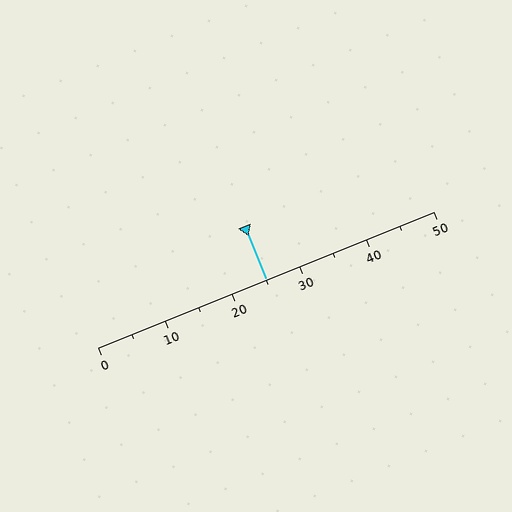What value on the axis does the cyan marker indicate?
The marker indicates approximately 25.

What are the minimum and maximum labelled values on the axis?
The axis runs from 0 to 50.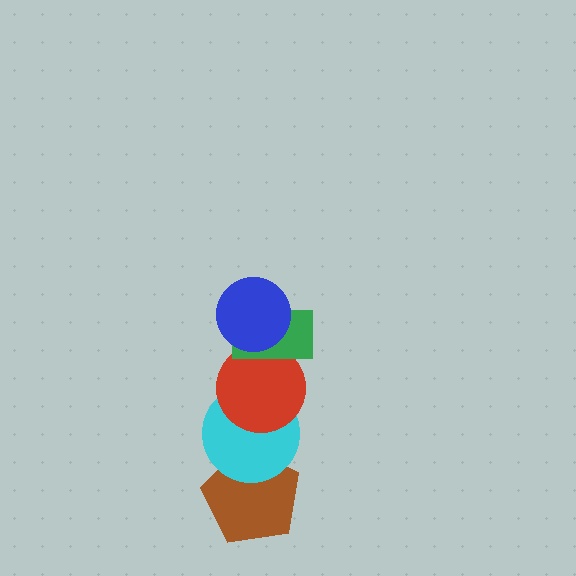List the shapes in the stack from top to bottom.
From top to bottom: the blue circle, the green rectangle, the red circle, the cyan circle, the brown pentagon.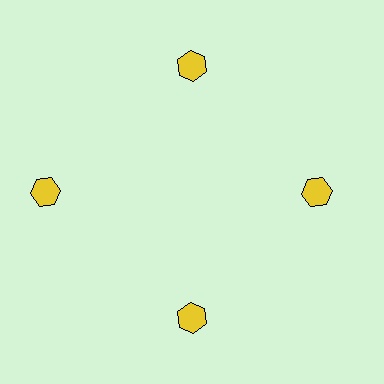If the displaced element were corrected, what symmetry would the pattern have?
It would have 4-fold rotational symmetry — the pattern would map onto itself every 90 degrees.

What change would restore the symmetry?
The symmetry would be restored by moving it inward, back onto the ring so that all 4 hexagons sit at equal angles and equal distance from the center.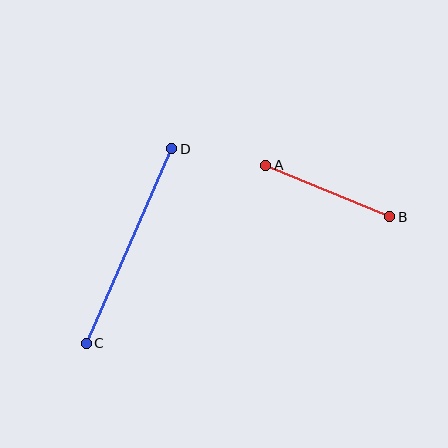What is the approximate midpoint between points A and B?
The midpoint is at approximately (328, 191) pixels.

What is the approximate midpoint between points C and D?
The midpoint is at approximately (129, 246) pixels.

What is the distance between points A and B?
The distance is approximately 134 pixels.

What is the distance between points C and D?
The distance is approximately 212 pixels.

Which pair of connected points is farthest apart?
Points C and D are farthest apart.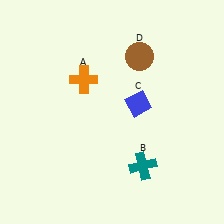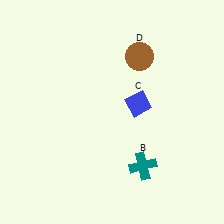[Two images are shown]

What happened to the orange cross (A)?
The orange cross (A) was removed in Image 2. It was in the top-left area of Image 1.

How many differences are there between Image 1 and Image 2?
There is 1 difference between the two images.